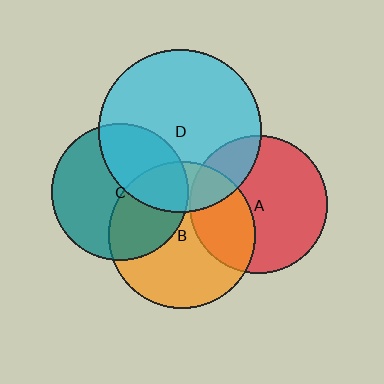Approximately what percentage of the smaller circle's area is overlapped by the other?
Approximately 40%.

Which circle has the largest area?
Circle D (cyan).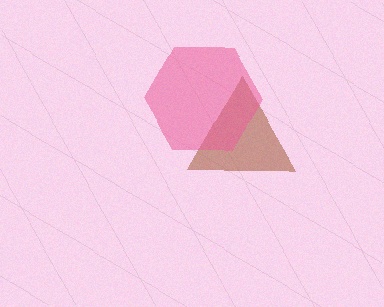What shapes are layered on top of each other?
The layered shapes are: a brown triangle, a pink hexagon.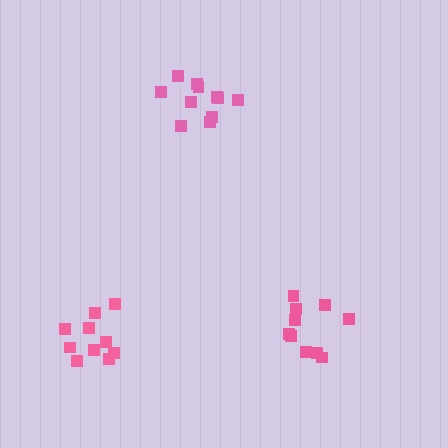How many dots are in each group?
Group 1: 10 dots, Group 2: 11 dots, Group 3: 10 dots (31 total).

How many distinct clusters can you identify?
There are 3 distinct clusters.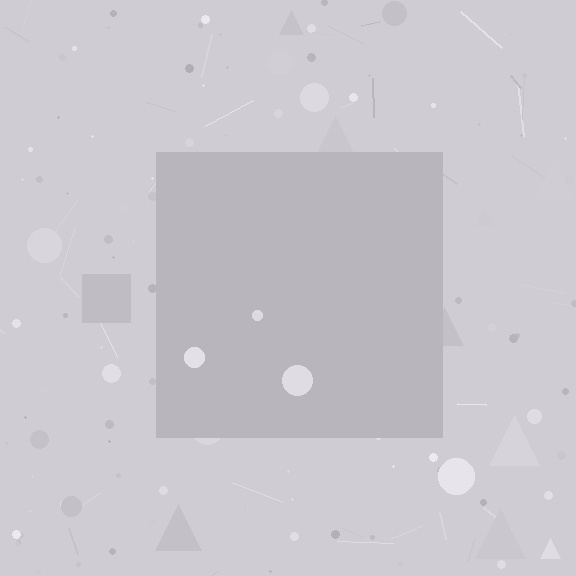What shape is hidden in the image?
A square is hidden in the image.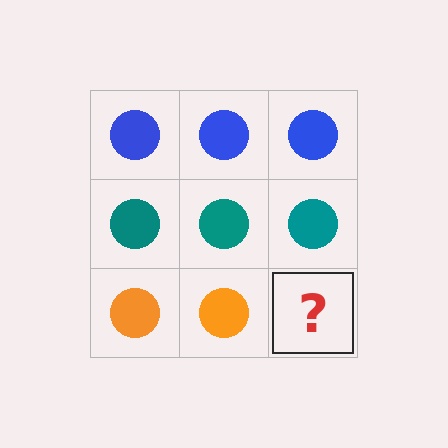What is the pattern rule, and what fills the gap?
The rule is that each row has a consistent color. The gap should be filled with an orange circle.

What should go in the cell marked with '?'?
The missing cell should contain an orange circle.